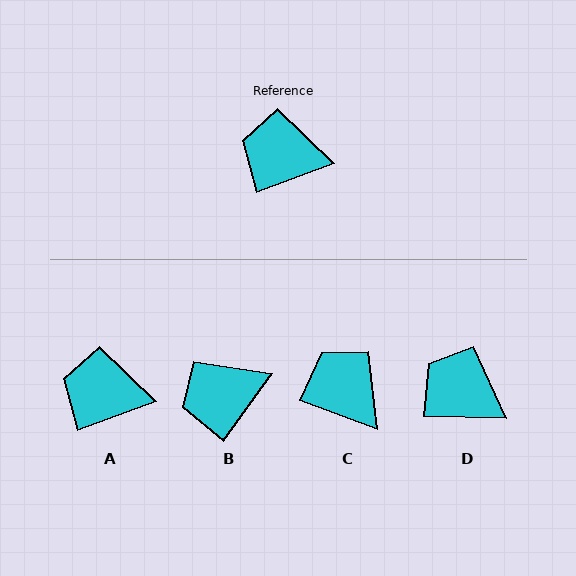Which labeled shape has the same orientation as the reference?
A.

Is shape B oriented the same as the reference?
No, it is off by about 35 degrees.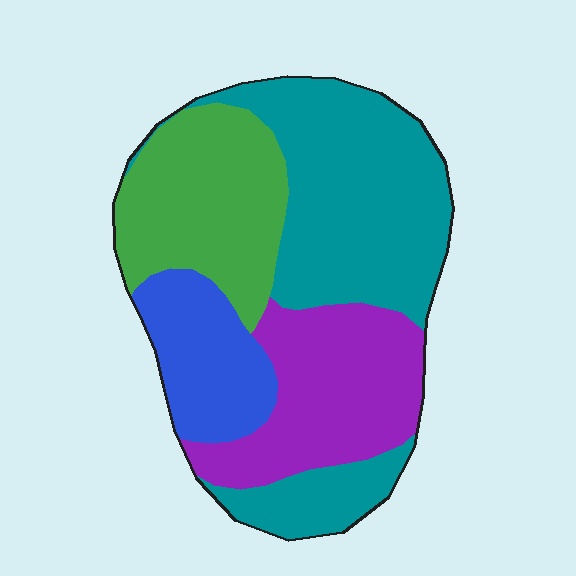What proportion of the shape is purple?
Purple takes up about one quarter (1/4) of the shape.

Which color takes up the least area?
Blue, at roughly 15%.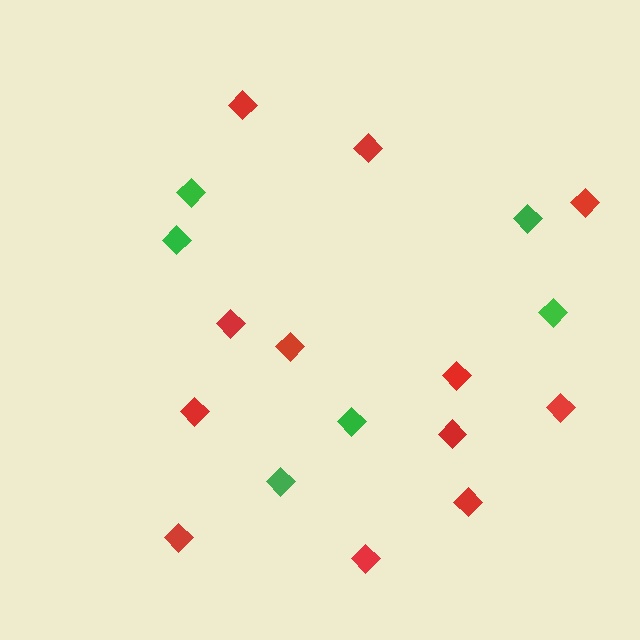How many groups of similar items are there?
There are 2 groups: one group of red diamonds (12) and one group of green diamonds (6).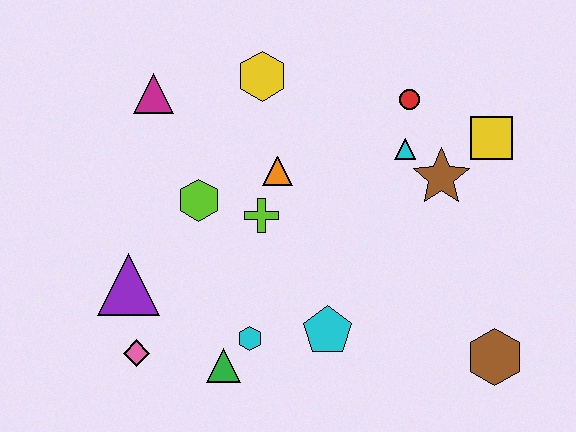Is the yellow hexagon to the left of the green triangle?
No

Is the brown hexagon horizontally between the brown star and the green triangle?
No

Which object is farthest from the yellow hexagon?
The brown hexagon is farthest from the yellow hexagon.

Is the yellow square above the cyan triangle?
Yes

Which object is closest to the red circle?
The cyan triangle is closest to the red circle.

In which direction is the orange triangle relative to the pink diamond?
The orange triangle is above the pink diamond.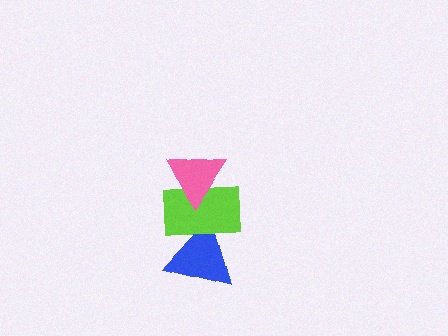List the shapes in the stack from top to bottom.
From top to bottom: the pink triangle, the lime rectangle, the blue triangle.